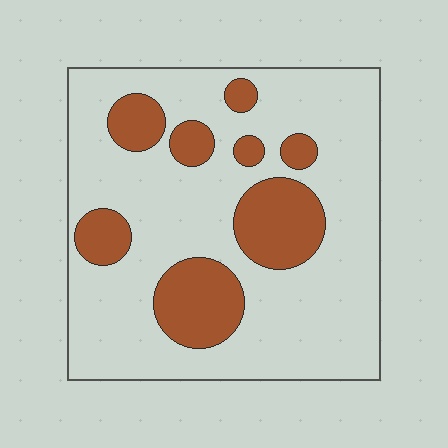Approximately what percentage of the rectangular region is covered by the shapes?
Approximately 25%.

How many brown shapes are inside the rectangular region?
8.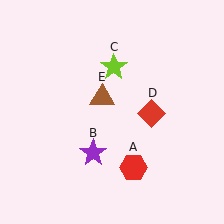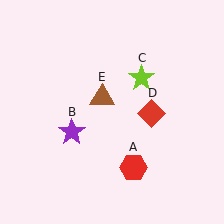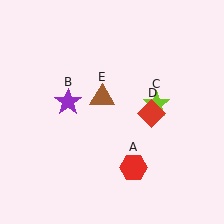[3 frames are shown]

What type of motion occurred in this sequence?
The purple star (object B), lime star (object C) rotated clockwise around the center of the scene.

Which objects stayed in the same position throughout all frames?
Red hexagon (object A) and red diamond (object D) and brown triangle (object E) remained stationary.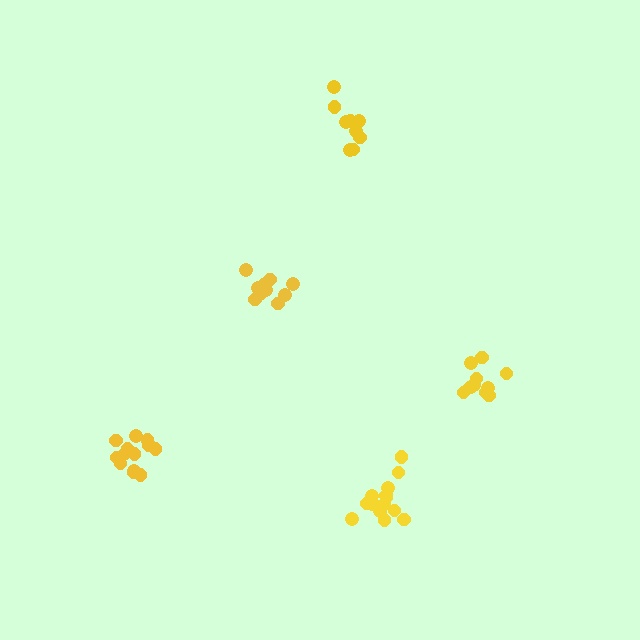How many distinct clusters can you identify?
There are 5 distinct clusters.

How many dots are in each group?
Group 1: 11 dots, Group 2: 11 dots, Group 3: 10 dots, Group 4: 14 dots, Group 5: 15 dots (61 total).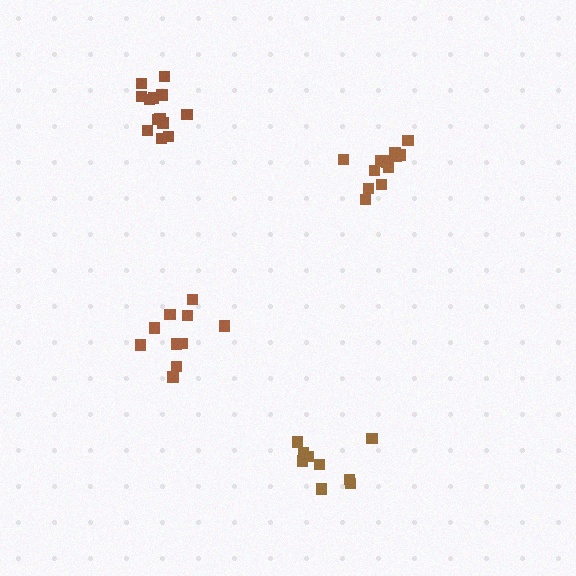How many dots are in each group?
Group 1: 14 dots, Group 2: 10 dots, Group 3: 13 dots, Group 4: 9 dots (46 total).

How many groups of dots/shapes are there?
There are 4 groups.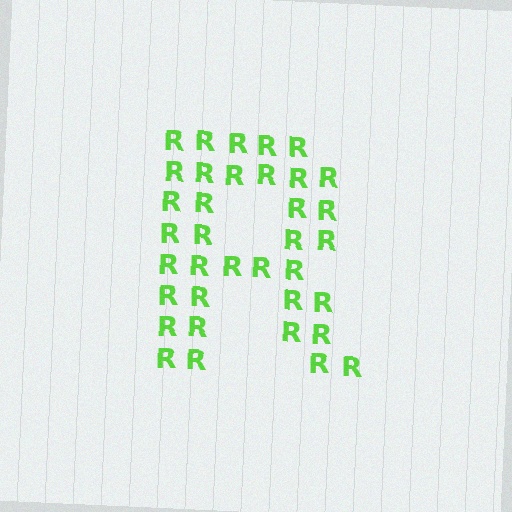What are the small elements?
The small elements are letter R's.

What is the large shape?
The large shape is the letter R.